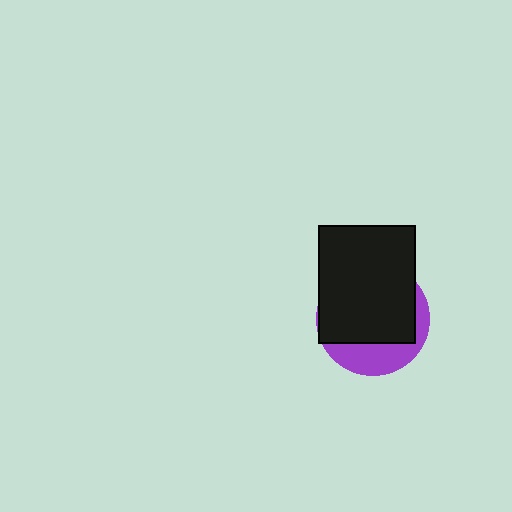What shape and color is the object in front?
The object in front is a black rectangle.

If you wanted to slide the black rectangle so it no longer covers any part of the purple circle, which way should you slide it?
Slide it up — that is the most direct way to separate the two shapes.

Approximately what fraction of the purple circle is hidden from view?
Roughly 70% of the purple circle is hidden behind the black rectangle.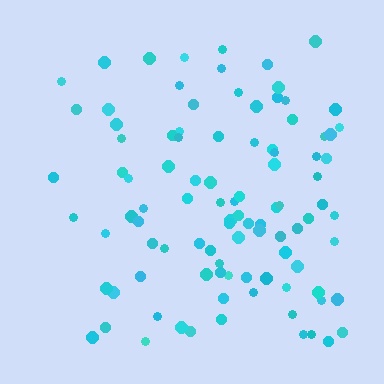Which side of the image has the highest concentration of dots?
The right.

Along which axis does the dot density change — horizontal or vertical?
Horizontal.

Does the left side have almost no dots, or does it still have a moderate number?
Still a moderate number, just noticeably fewer than the right.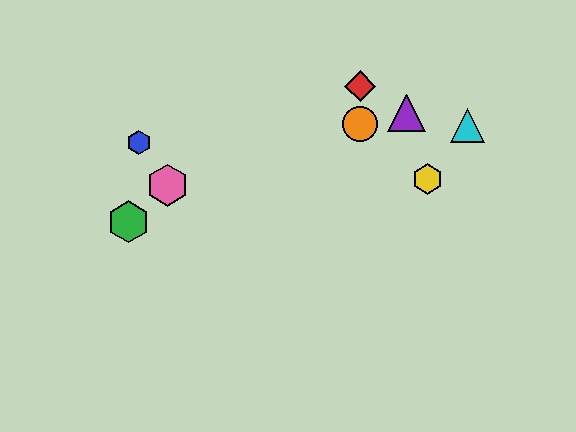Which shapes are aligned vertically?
The red diamond, the orange circle are aligned vertically.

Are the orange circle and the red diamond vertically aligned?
Yes, both are at x≈360.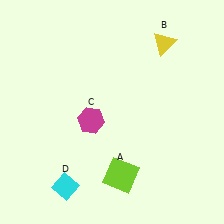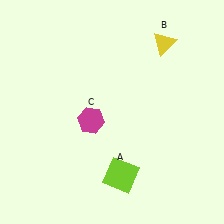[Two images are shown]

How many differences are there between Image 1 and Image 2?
There is 1 difference between the two images.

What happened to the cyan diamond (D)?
The cyan diamond (D) was removed in Image 2. It was in the bottom-left area of Image 1.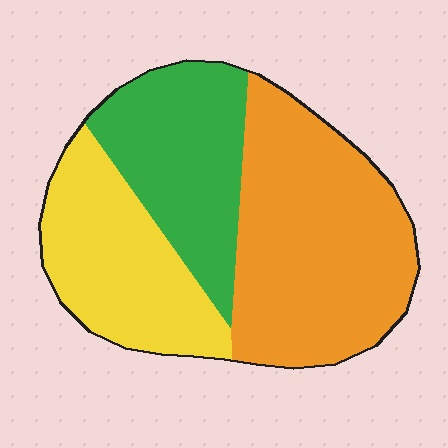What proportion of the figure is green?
Green covers 27% of the figure.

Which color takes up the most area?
Orange, at roughly 45%.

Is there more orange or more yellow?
Orange.